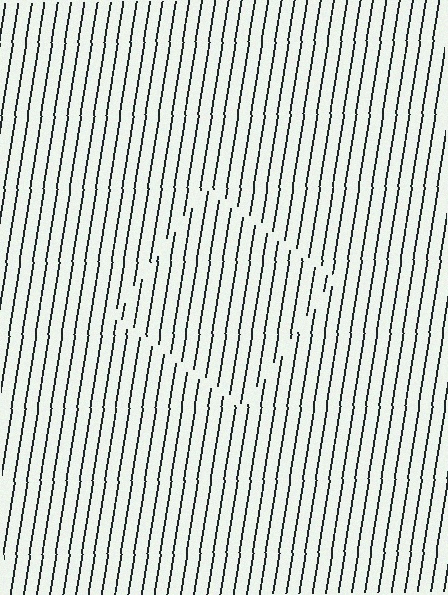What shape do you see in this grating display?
An illusory square. The interior of the shape contains the same grating, shifted by half a period — the contour is defined by the phase discontinuity where line-ends from the inner and outer gratings abut.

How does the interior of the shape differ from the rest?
The interior of the shape contains the same grating, shifted by half a period — the contour is defined by the phase discontinuity where line-ends from the inner and outer gratings abut.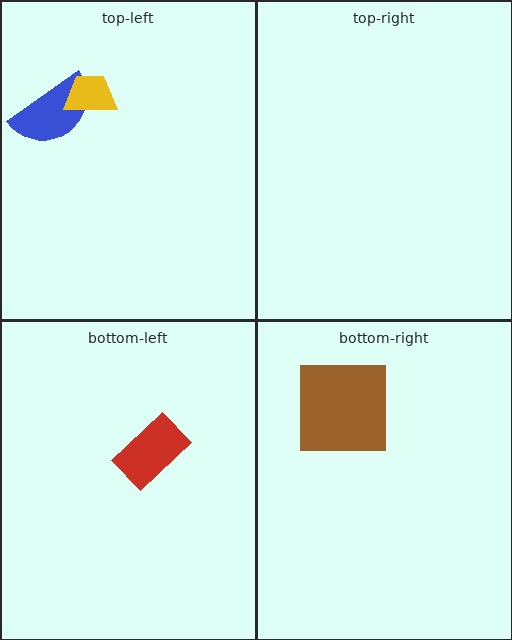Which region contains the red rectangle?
The bottom-left region.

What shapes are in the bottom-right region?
The brown square.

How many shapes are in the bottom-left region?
1.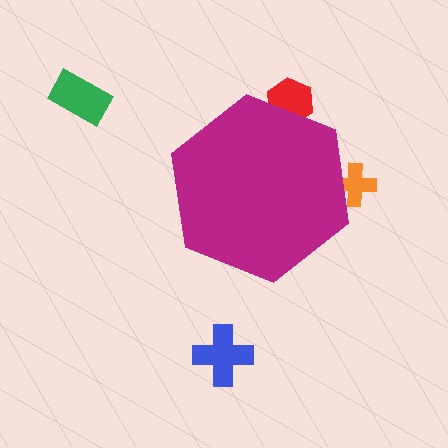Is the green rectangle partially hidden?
No, the green rectangle is fully visible.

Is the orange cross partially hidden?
Yes, the orange cross is partially hidden behind the magenta hexagon.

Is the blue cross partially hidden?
No, the blue cross is fully visible.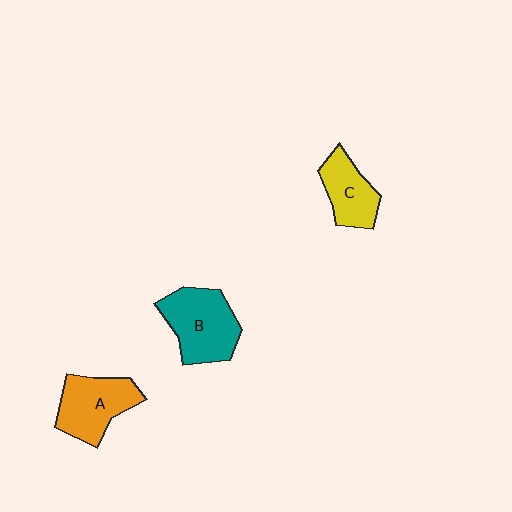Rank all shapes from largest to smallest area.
From largest to smallest: B (teal), A (orange), C (yellow).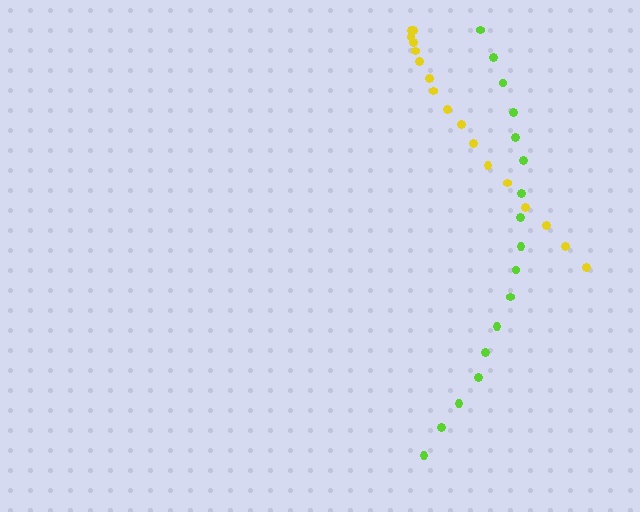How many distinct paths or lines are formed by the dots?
There are 2 distinct paths.